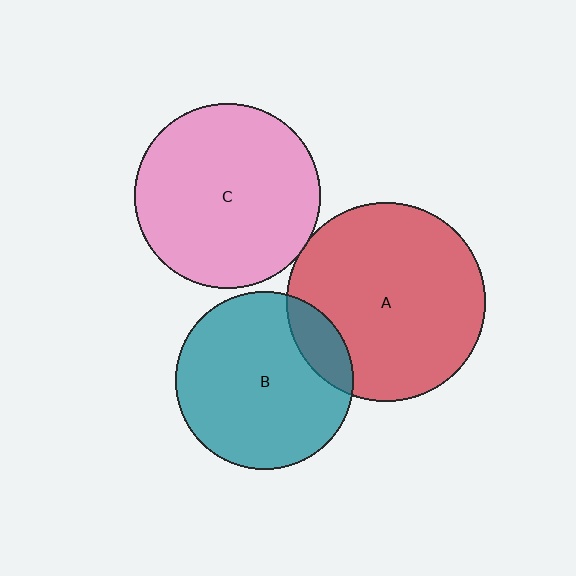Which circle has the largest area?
Circle A (red).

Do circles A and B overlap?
Yes.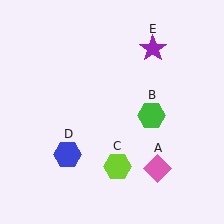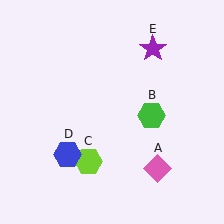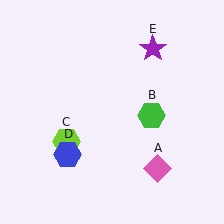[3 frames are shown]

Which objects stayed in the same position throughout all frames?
Pink diamond (object A) and green hexagon (object B) and blue hexagon (object D) and purple star (object E) remained stationary.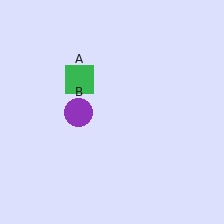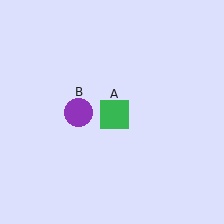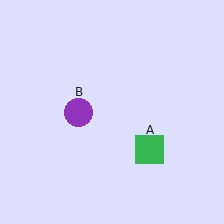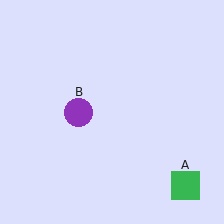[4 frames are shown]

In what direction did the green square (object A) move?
The green square (object A) moved down and to the right.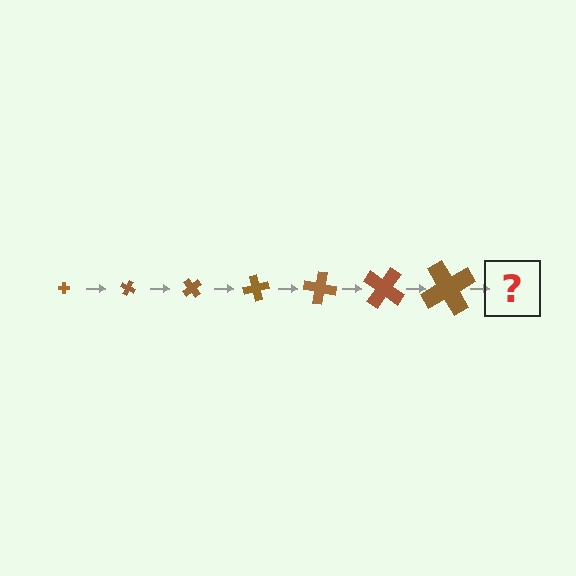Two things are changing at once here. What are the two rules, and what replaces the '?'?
The two rules are that the cross grows larger each step and it rotates 25 degrees each step. The '?' should be a cross, larger than the previous one and rotated 175 degrees from the start.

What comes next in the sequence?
The next element should be a cross, larger than the previous one and rotated 175 degrees from the start.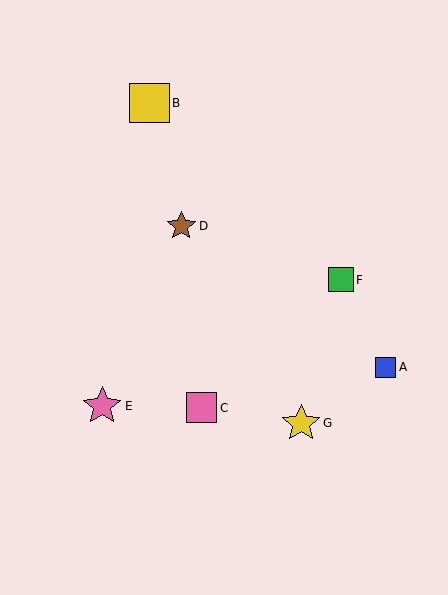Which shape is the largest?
The yellow square (labeled B) is the largest.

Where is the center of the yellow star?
The center of the yellow star is at (301, 423).